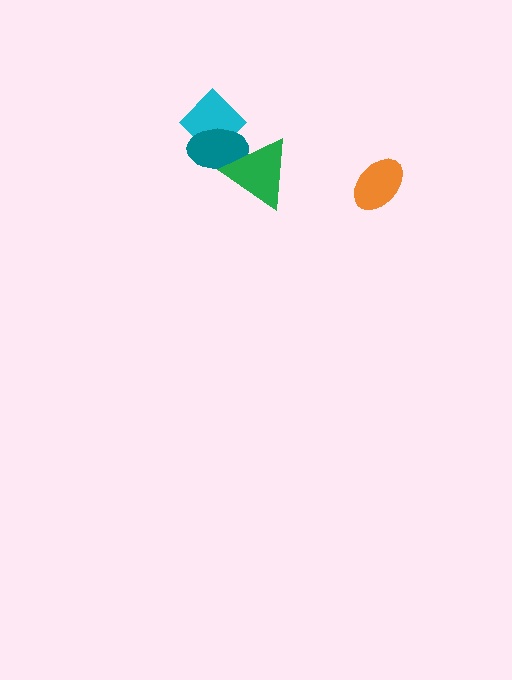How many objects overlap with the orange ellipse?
0 objects overlap with the orange ellipse.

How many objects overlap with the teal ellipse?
2 objects overlap with the teal ellipse.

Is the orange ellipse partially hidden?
No, no other shape covers it.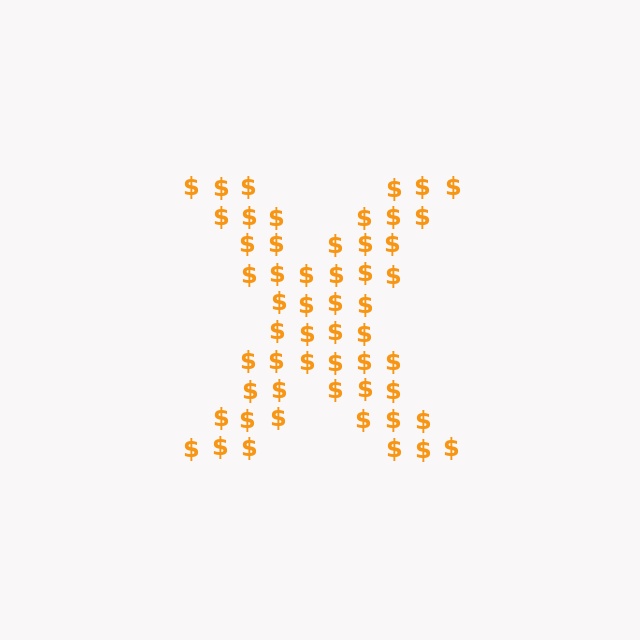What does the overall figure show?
The overall figure shows the letter X.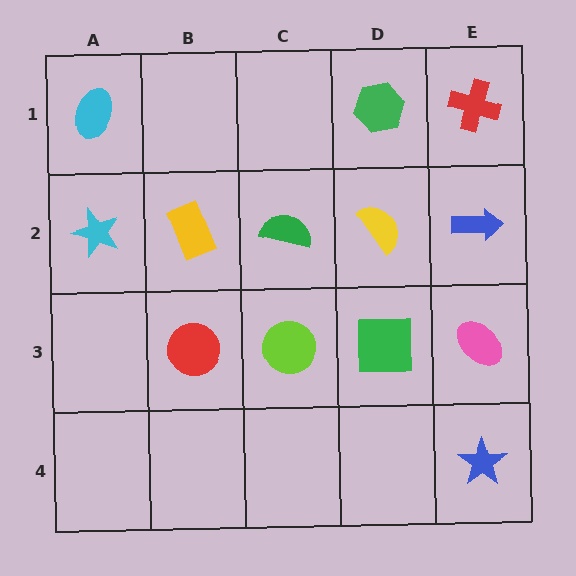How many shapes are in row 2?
5 shapes.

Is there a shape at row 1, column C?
No, that cell is empty.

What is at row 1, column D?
A green hexagon.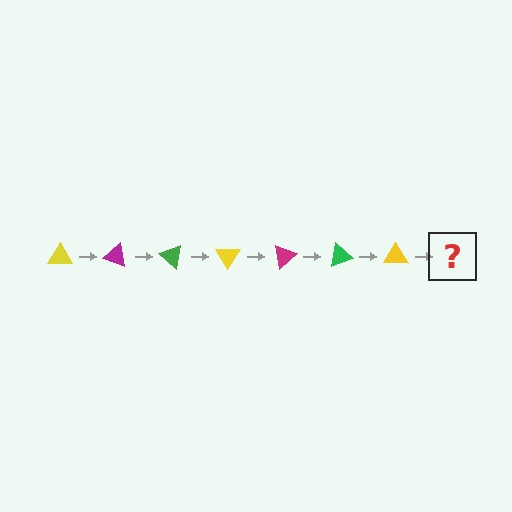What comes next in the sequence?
The next element should be a magenta triangle, rotated 140 degrees from the start.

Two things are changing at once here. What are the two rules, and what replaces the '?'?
The two rules are that it rotates 20 degrees each step and the color cycles through yellow, magenta, and green. The '?' should be a magenta triangle, rotated 140 degrees from the start.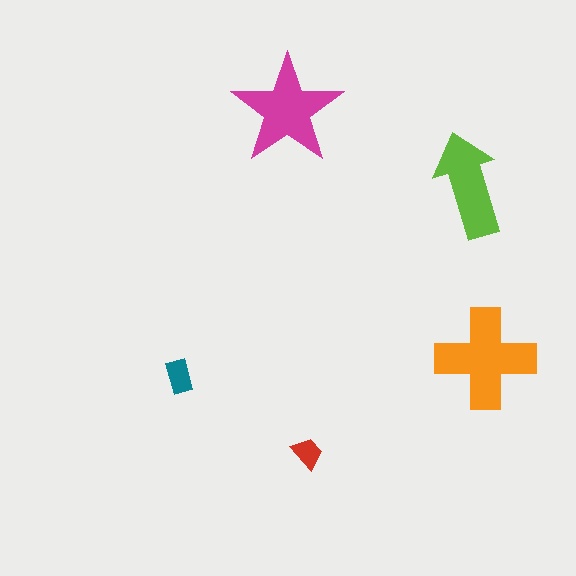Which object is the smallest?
The red trapezoid.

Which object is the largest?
The orange cross.